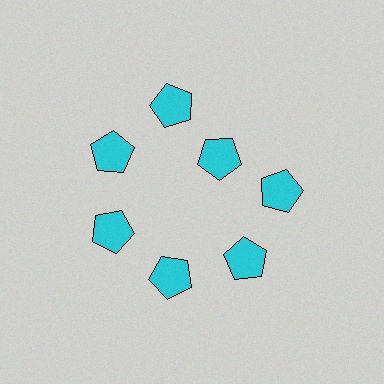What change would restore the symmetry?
The symmetry would be restored by moving it outward, back onto the ring so that all 7 pentagons sit at equal angles and equal distance from the center.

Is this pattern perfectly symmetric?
No. The 7 cyan pentagons are arranged in a ring, but one element near the 1 o'clock position is pulled inward toward the center, breaking the 7-fold rotational symmetry.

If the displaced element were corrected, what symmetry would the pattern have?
It would have 7-fold rotational symmetry — the pattern would map onto itself every 51 degrees.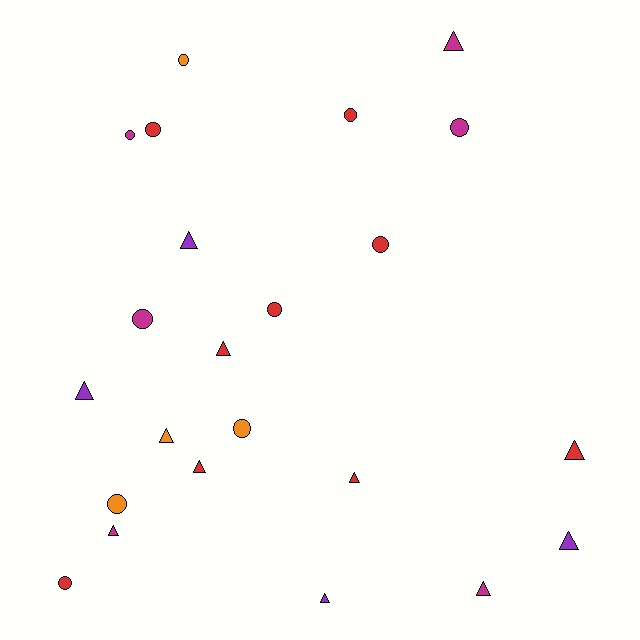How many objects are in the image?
There are 23 objects.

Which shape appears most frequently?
Triangle, with 12 objects.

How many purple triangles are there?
There are 4 purple triangles.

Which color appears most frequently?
Red, with 9 objects.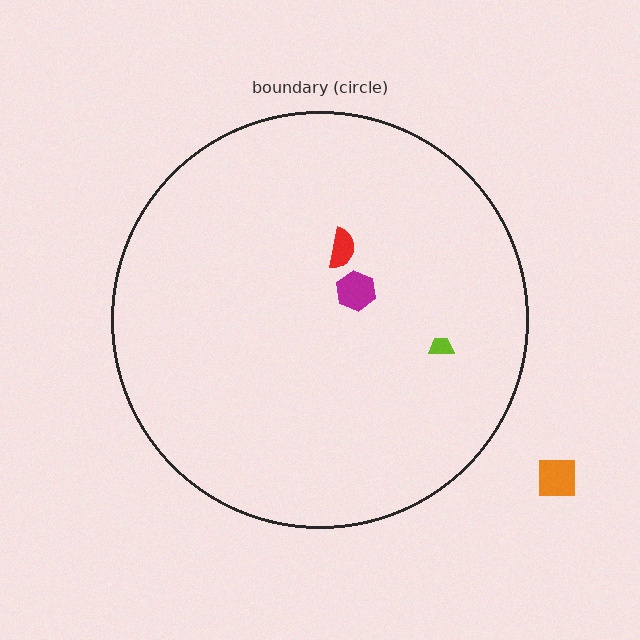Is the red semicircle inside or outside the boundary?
Inside.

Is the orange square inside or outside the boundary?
Outside.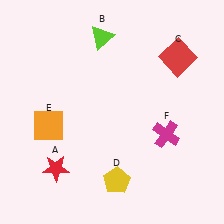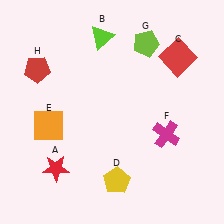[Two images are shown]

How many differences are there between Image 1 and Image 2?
There are 2 differences between the two images.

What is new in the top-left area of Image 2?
A red pentagon (H) was added in the top-left area of Image 2.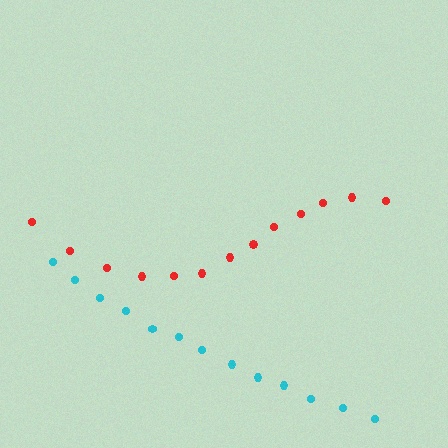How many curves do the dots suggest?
There are 2 distinct paths.